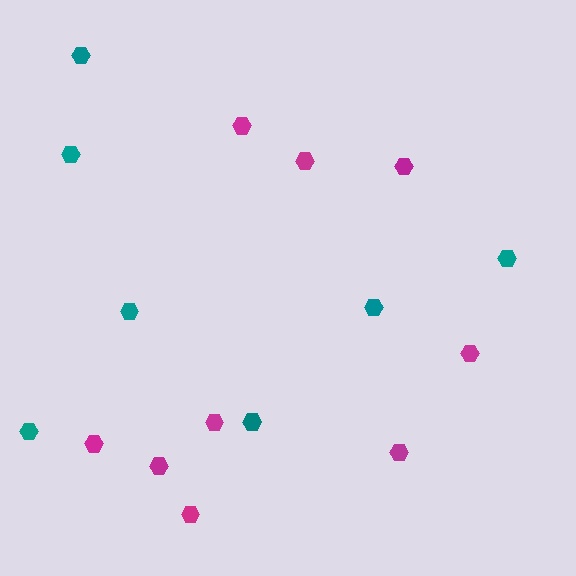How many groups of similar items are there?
There are 2 groups: one group of magenta hexagons (9) and one group of teal hexagons (7).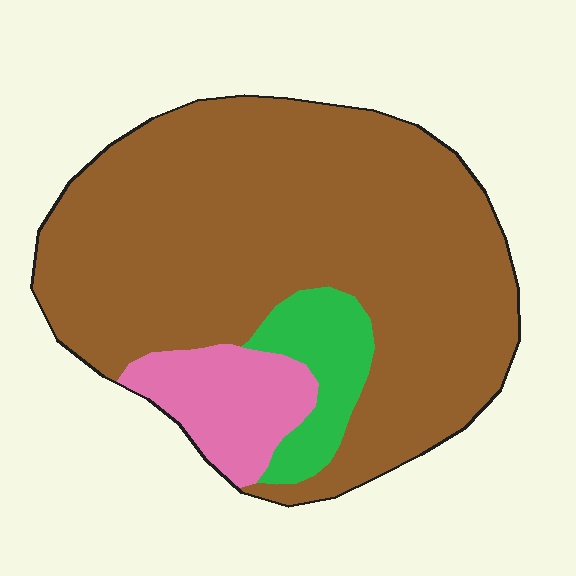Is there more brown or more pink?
Brown.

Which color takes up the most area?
Brown, at roughly 80%.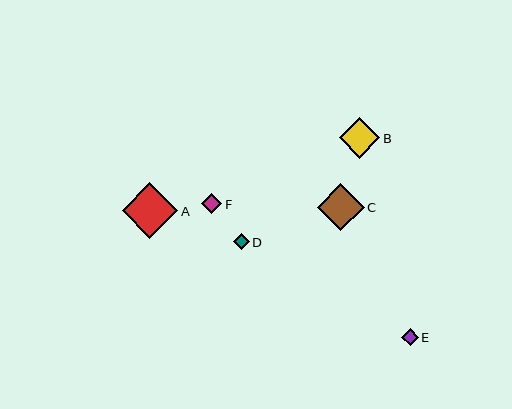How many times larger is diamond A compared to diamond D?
Diamond A is approximately 3.5 times the size of diamond D.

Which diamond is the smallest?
Diamond D is the smallest with a size of approximately 16 pixels.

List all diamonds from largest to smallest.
From largest to smallest: A, C, B, F, E, D.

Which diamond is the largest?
Diamond A is the largest with a size of approximately 56 pixels.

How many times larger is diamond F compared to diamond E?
Diamond F is approximately 1.2 times the size of diamond E.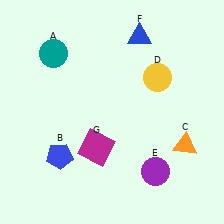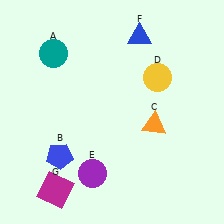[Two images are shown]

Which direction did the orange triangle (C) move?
The orange triangle (C) moved left.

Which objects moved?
The objects that moved are: the orange triangle (C), the purple circle (E), the magenta square (G).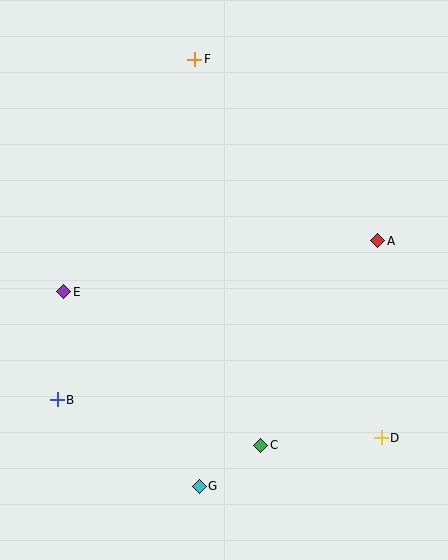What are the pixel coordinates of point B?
Point B is at (57, 400).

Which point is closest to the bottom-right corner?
Point D is closest to the bottom-right corner.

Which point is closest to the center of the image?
Point A at (378, 241) is closest to the center.